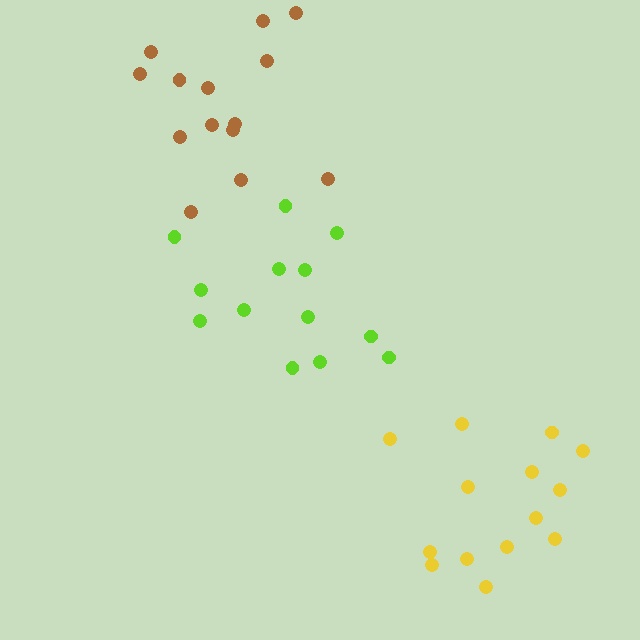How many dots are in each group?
Group 1: 13 dots, Group 2: 14 dots, Group 3: 14 dots (41 total).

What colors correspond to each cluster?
The clusters are colored: lime, yellow, brown.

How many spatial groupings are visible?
There are 3 spatial groupings.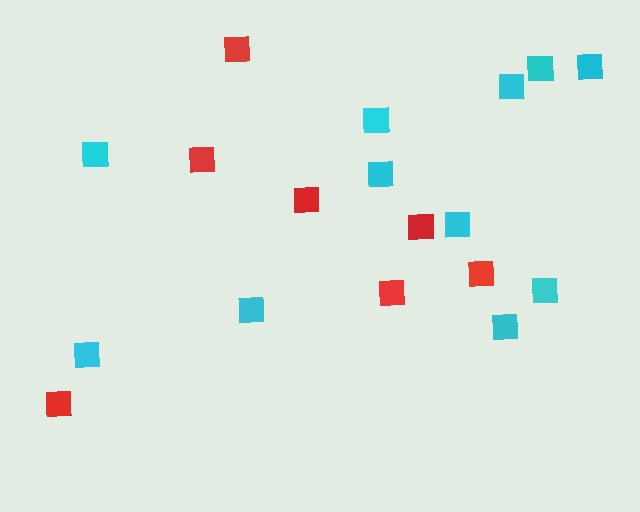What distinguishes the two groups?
There are 2 groups: one group of cyan squares (11) and one group of red squares (7).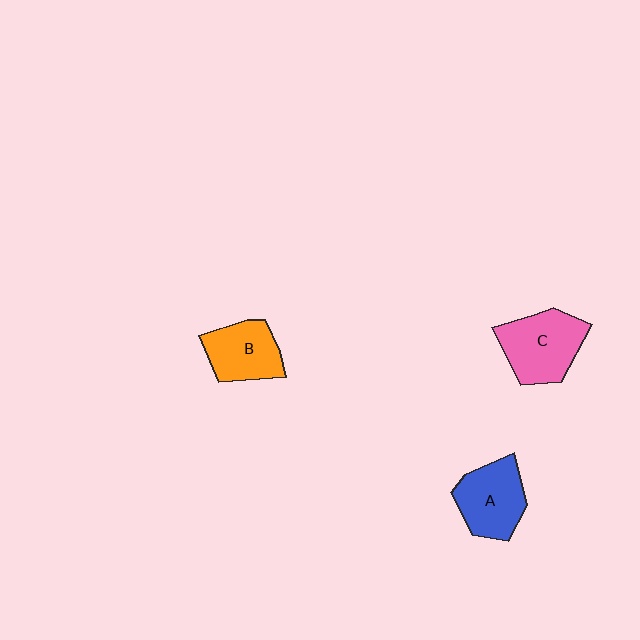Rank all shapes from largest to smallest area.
From largest to smallest: C (pink), A (blue), B (orange).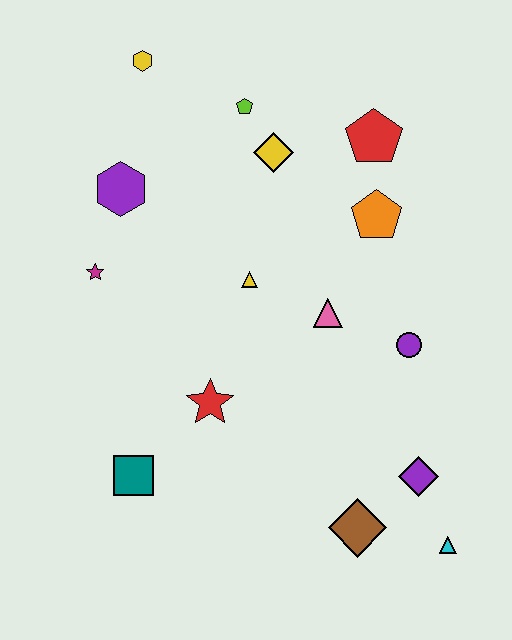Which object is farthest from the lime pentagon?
The cyan triangle is farthest from the lime pentagon.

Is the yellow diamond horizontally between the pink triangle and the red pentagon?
No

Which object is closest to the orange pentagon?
The red pentagon is closest to the orange pentagon.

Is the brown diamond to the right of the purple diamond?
No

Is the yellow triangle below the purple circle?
No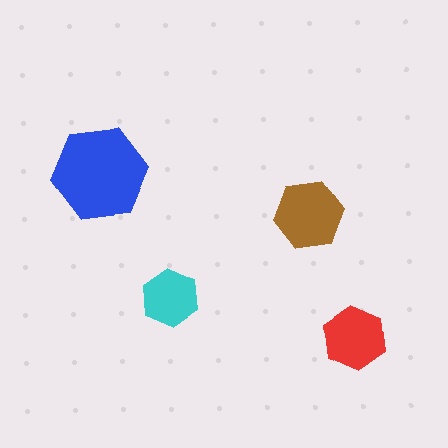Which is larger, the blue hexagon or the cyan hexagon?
The blue one.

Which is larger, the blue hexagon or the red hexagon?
The blue one.